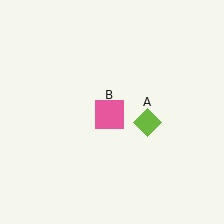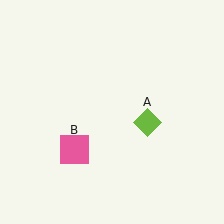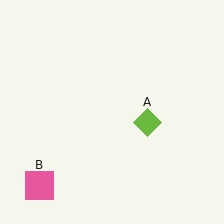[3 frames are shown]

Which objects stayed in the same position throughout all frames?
Lime diamond (object A) remained stationary.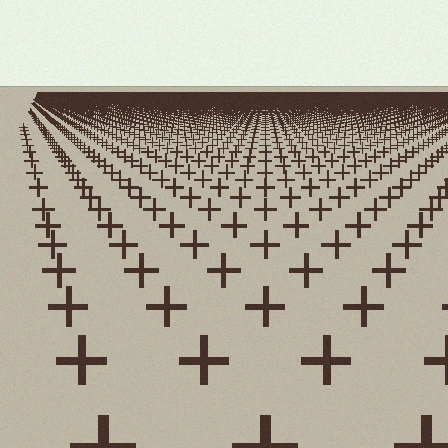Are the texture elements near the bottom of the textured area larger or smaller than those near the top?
Larger. Near the bottom, elements are closer to the viewer and appear at a bigger on-screen size.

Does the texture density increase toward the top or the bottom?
Density increases toward the top.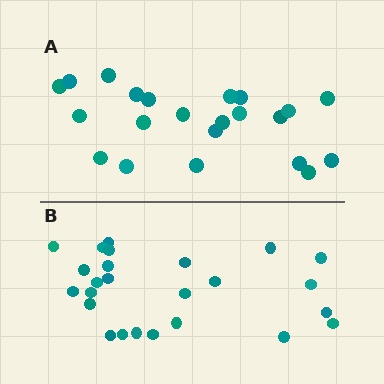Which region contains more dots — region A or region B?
Region B (the bottom region) has more dots.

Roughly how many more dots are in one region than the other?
Region B has just a few more — roughly 2 or 3 more dots than region A.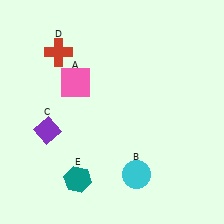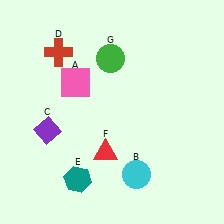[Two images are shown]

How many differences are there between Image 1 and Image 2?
There are 2 differences between the two images.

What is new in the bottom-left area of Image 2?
A red triangle (F) was added in the bottom-left area of Image 2.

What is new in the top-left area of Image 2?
A green circle (G) was added in the top-left area of Image 2.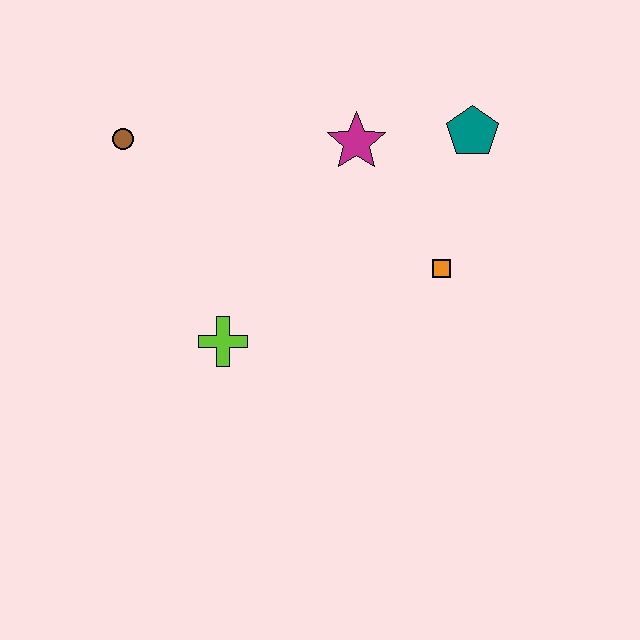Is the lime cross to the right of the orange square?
No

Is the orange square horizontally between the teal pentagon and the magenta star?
Yes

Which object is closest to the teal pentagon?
The magenta star is closest to the teal pentagon.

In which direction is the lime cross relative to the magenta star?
The lime cross is below the magenta star.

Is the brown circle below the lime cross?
No